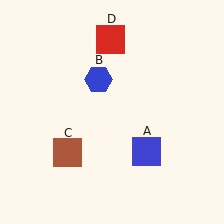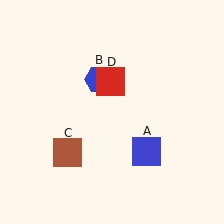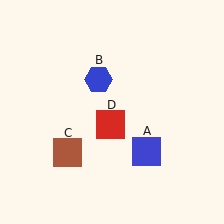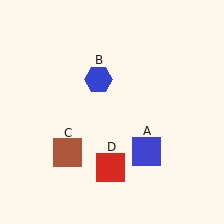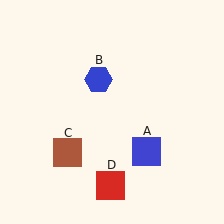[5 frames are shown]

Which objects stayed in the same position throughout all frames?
Blue square (object A) and blue hexagon (object B) and brown square (object C) remained stationary.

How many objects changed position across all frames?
1 object changed position: red square (object D).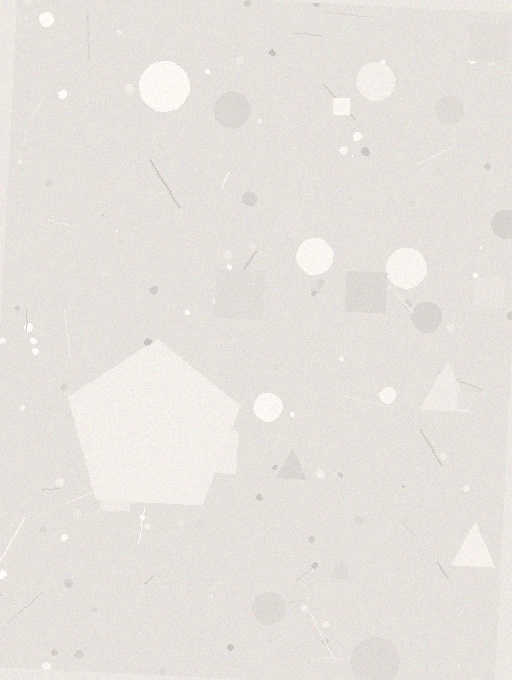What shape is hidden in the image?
A pentagon is hidden in the image.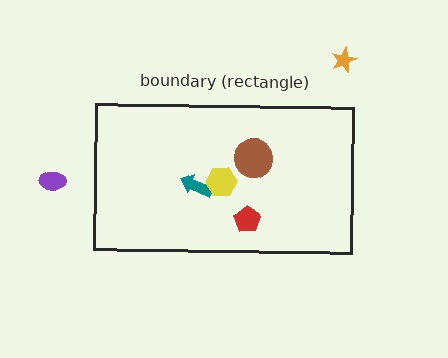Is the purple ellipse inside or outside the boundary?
Outside.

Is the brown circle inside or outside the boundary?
Inside.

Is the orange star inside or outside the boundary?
Outside.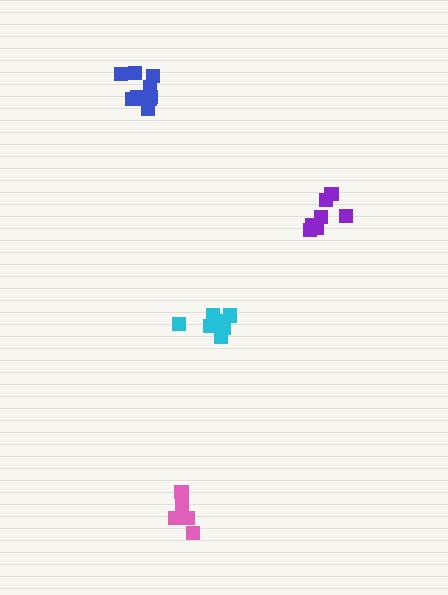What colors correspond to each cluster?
The clusters are colored: cyan, pink, purple, blue.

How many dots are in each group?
Group 1: 7 dots, Group 2: 6 dots, Group 3: 7 dots, Group 4: 11 dots (31 total).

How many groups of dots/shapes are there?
There are 4 groups.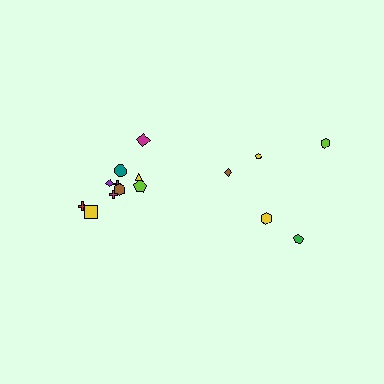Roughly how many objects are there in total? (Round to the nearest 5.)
Roughly 15 objects in total.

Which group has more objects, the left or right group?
The left group.